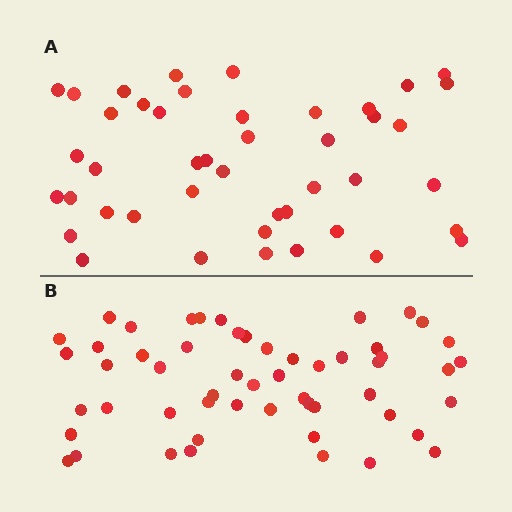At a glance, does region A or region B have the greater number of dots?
Region B (the bottom region) has more dots.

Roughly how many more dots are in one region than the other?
Region B has roughly 10 or so more dots than region A.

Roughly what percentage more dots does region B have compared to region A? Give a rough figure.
About 25% more.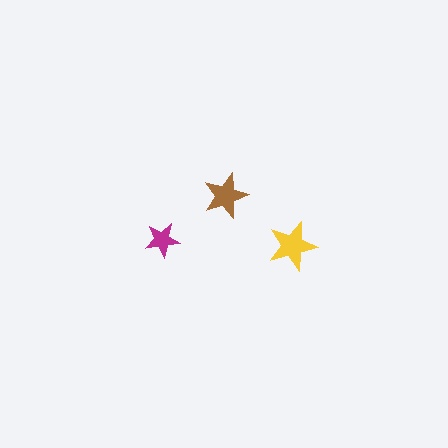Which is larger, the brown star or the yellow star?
The yellow one.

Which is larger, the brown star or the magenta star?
The brown one.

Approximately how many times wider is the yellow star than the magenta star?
About 1.5 times wider.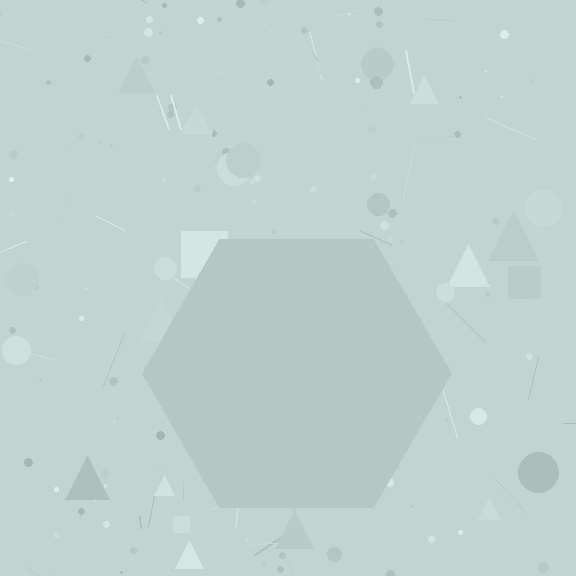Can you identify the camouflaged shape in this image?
The camouflaged shape is a hexagon.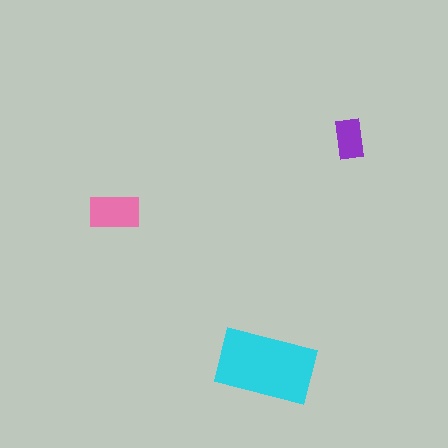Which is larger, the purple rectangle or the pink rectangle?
The pink one.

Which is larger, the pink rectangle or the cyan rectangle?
The cyan one.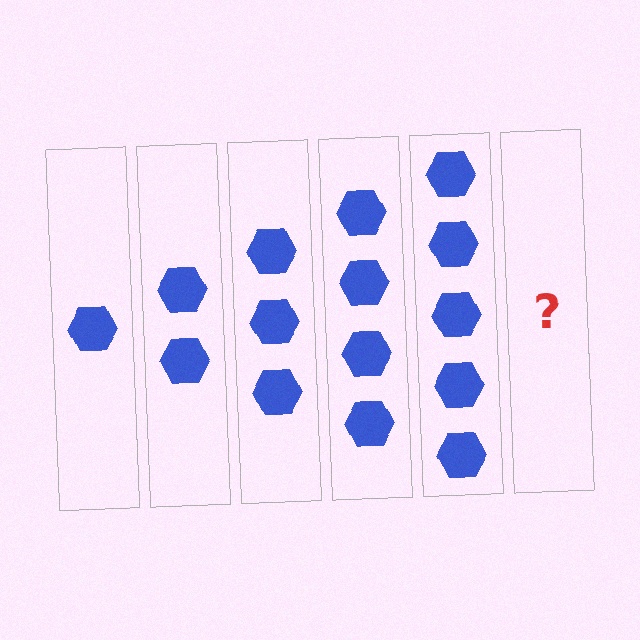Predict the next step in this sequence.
The next step is 6 hexagons.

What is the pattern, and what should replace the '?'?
The pattern is that each step adds one more hexagon. The '?' should be 6 hexagons.